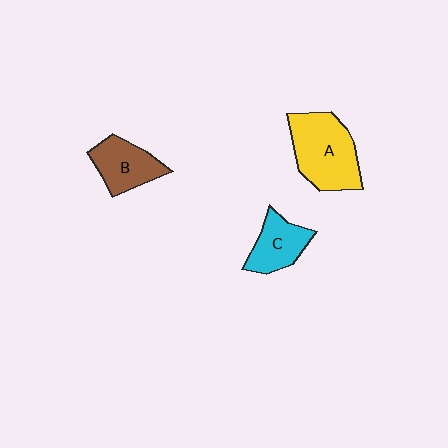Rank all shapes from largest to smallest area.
From largest to smallest: A (yellow), B (brown), C (cyan).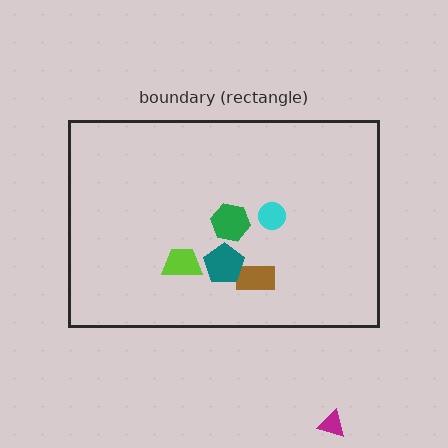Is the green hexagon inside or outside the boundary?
Inside.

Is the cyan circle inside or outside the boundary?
Inside.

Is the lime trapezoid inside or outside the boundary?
Inside.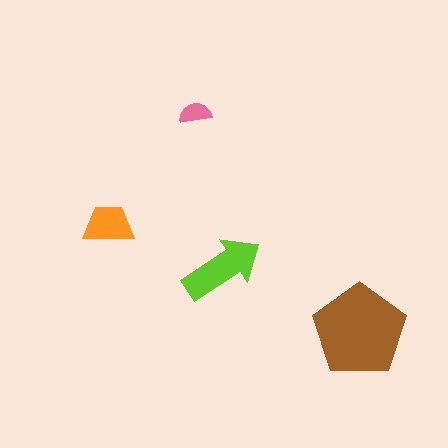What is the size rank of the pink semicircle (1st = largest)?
4th.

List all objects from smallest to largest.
The pink semicircle, the orange trapezoid, the lime arrow, the brown pentagon.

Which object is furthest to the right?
The brown pentagon is rightmost.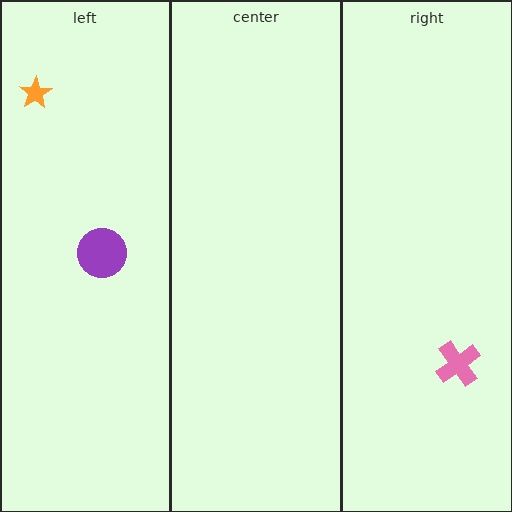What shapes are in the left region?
The orange star, the purple circle.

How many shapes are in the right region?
1.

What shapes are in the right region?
The pink cross.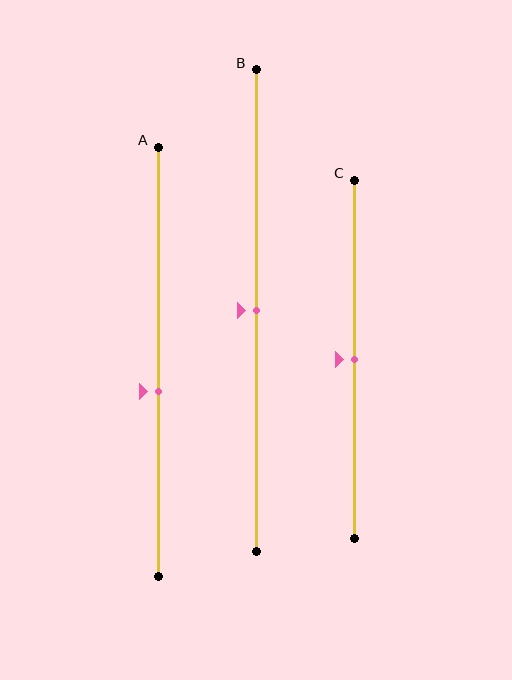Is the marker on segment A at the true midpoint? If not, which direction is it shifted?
No, the marker on segment A is shifted downward by about 7% of the segment length.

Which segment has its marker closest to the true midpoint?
Segment B has its marker closest to the true midpoint.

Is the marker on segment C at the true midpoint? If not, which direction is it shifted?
Yes, the marker on segment C is at the true midpoint.